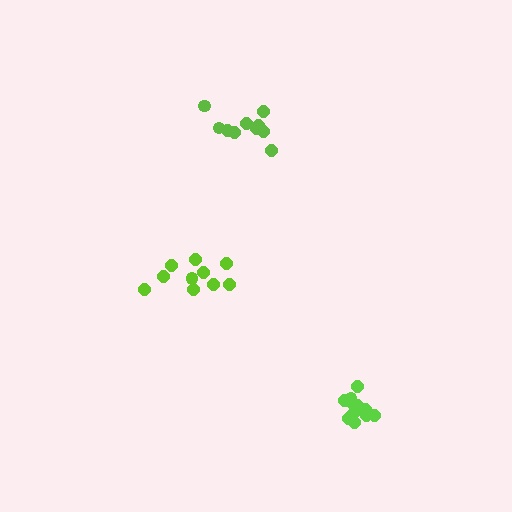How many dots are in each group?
Group 1: 10 dots, Group 2: 10 dots, Group 3: 12 dots (32 total).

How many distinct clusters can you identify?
There are 3 distinct clusters.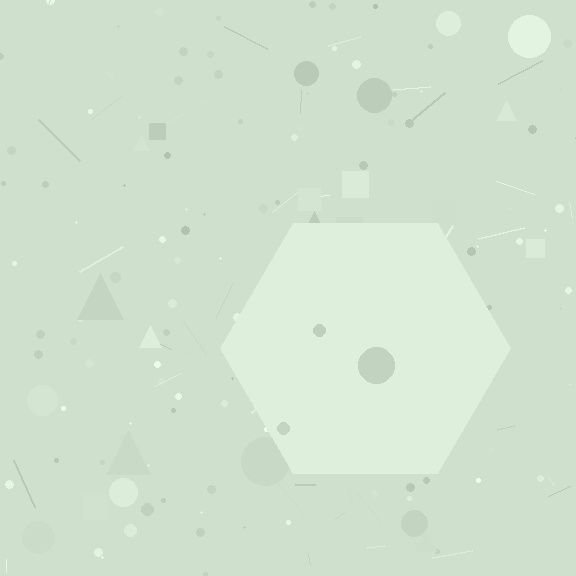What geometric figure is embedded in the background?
A hexagon is embedded in the background.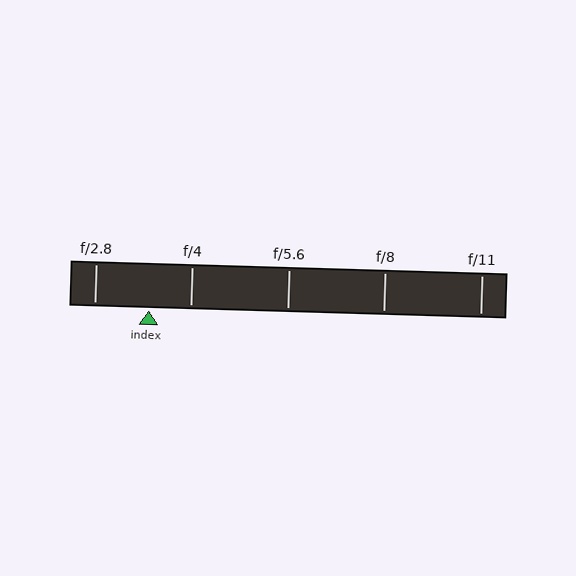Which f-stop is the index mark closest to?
The index mark is closest to f/4.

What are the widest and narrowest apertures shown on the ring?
The widest aperture shown is f/2.8 and the narrowest is f/11.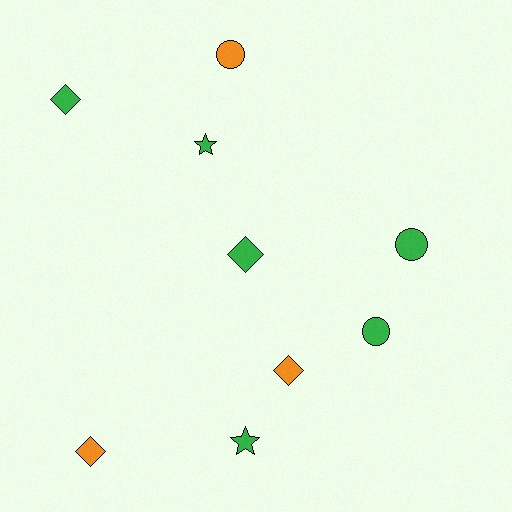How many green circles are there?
There are 2 green circles.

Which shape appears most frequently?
Diamond, with 4 objects.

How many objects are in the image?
There are 9 objects.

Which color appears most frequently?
Green, with 6 objects.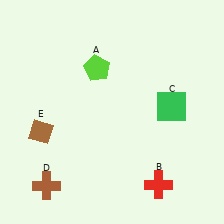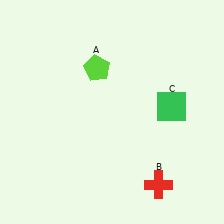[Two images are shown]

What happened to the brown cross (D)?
The brown cross (D) was removed in Image 2. It was in the bottom-left area of Image 1.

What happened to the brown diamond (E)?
The brown diamond (E) was removed in Image 2. It was in the bottom-left area of Image 1.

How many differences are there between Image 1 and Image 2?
There are 2 differences between the two images.